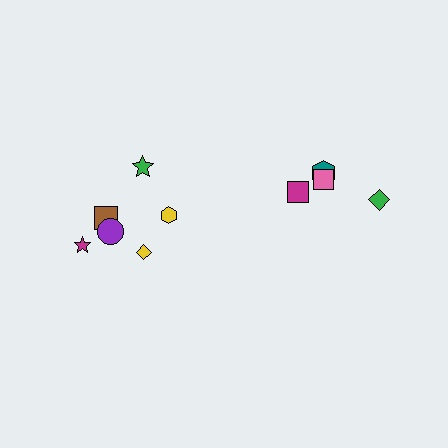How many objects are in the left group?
There are 6 objects.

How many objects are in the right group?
There are 4 objects.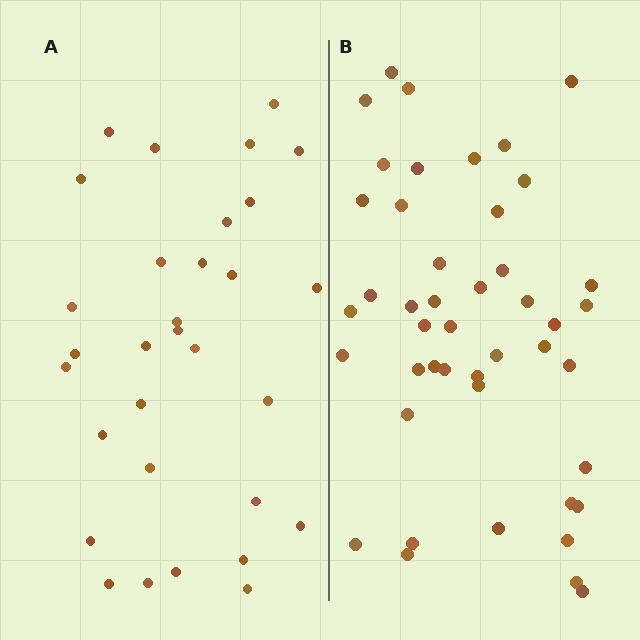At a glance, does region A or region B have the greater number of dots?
Region B (the right region) has more dots.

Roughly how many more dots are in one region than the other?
Region B has approximately 15 more dots than region A.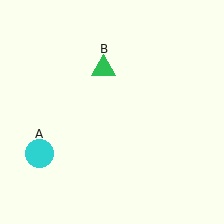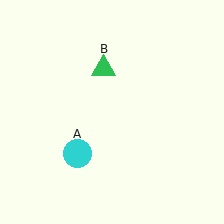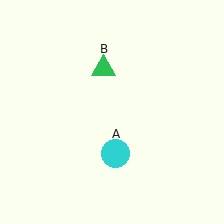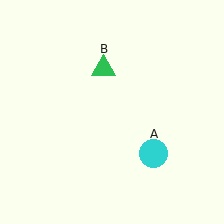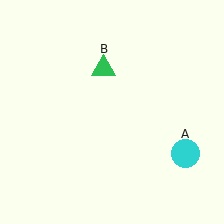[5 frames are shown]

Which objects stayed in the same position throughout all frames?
Green triangle (object B) remained stationary.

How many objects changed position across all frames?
1 object changed position: cyan circle (object A).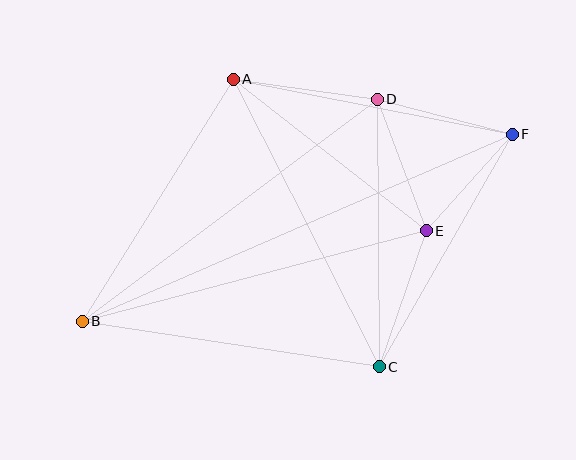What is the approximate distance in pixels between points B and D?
The distance between B and D is approximately 369 pixels.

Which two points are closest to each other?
Points E and F are closest to each other.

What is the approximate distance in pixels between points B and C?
The distance between B and C is approximately 301 pixels.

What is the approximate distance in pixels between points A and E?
The distance between A and E is approximately 246 pixels.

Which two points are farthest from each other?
Points B and F are farthest from each other.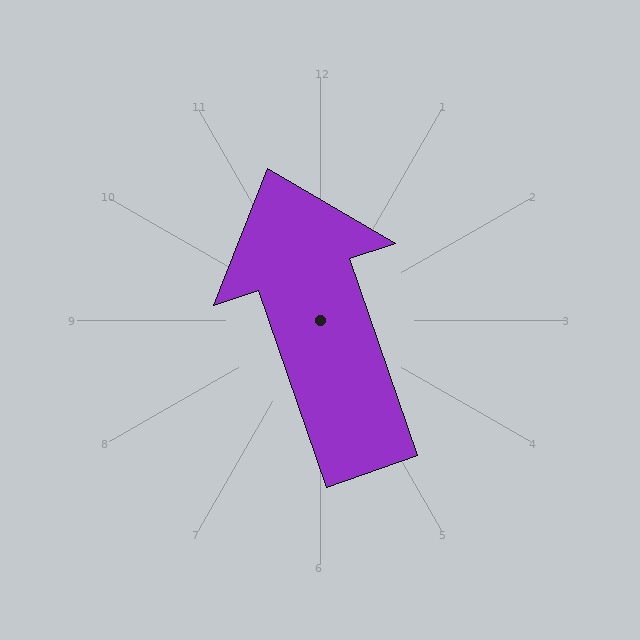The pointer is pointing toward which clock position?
Roughly 11 o'clock.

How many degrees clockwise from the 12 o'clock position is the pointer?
Approximately 341 degrees.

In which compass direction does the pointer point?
North.